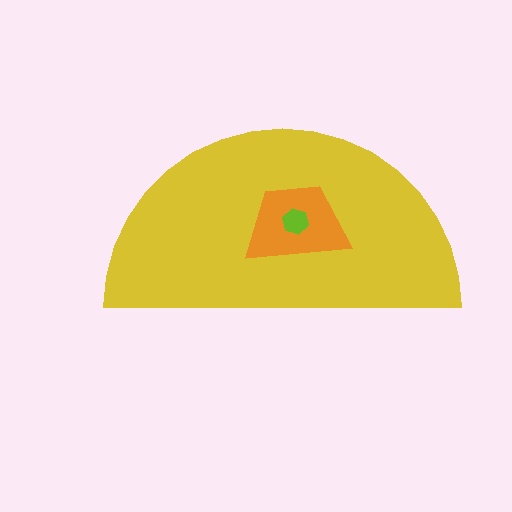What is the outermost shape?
The yellow semicircle.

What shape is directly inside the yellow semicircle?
The orange trapezoid.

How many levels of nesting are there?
3.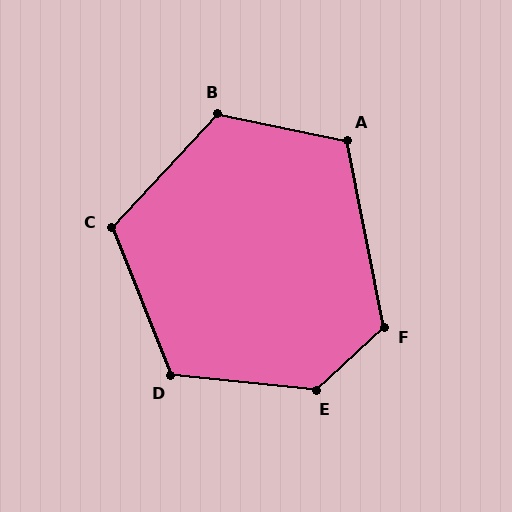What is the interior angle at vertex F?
Approximately 121 degrees (obtuse).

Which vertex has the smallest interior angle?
A, at approximately 113 degrees.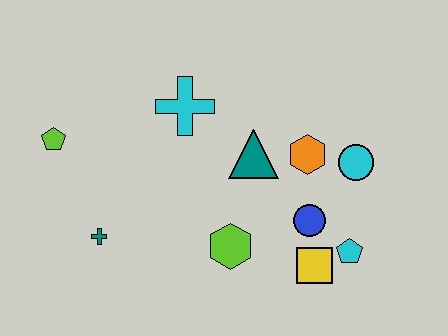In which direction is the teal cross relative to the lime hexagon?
The teal cross is to the left of the lime hexagon.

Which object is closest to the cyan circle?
The orange hexagon is closest to the cyan circle.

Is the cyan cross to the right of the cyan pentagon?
No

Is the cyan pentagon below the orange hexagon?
Yes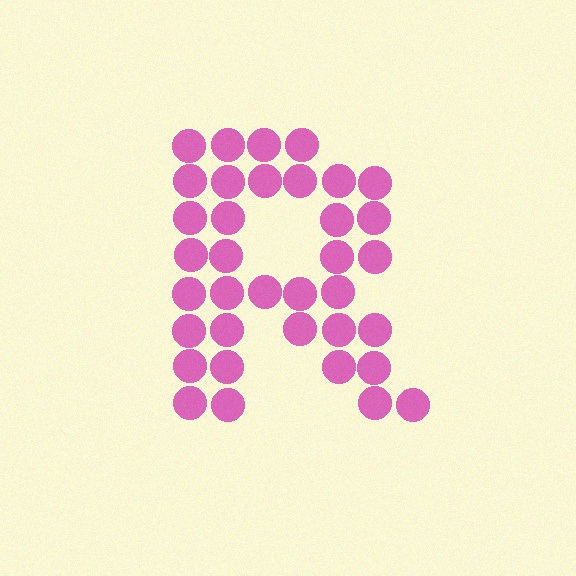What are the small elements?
The small elements are circles.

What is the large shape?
The large shape is the letter R.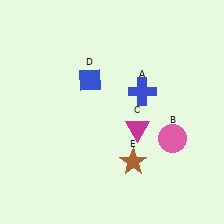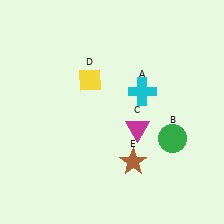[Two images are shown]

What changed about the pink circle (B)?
In Image 1, B is pink. In Image 2, it changed to green.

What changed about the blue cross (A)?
In Image 1, A is blue. In Image 2, it changed to cyan.